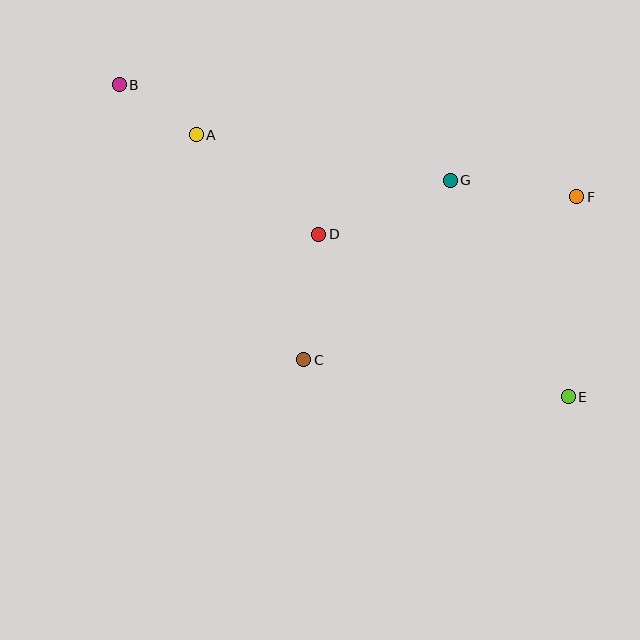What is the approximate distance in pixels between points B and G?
The distance between B and G is approximately 345 pixels.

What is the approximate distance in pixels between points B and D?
The distance between B and D is approximately 249 pixels.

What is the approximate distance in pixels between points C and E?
The distance between C and E is approximately 267 pixels.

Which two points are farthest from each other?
Points B and E are farthest from each other.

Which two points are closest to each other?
Points A and B are closest to each other.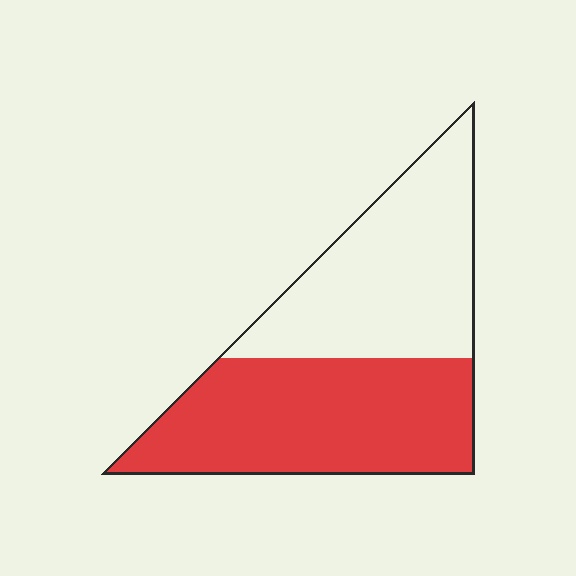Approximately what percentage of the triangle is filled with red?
Approximately 55%.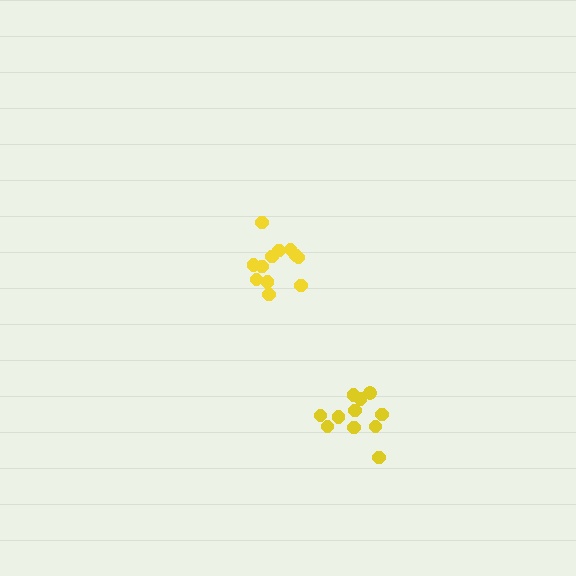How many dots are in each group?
Group 1: 12 dots, Group 2: 12 dots (24 total).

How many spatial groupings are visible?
There are 2 spatial groupings.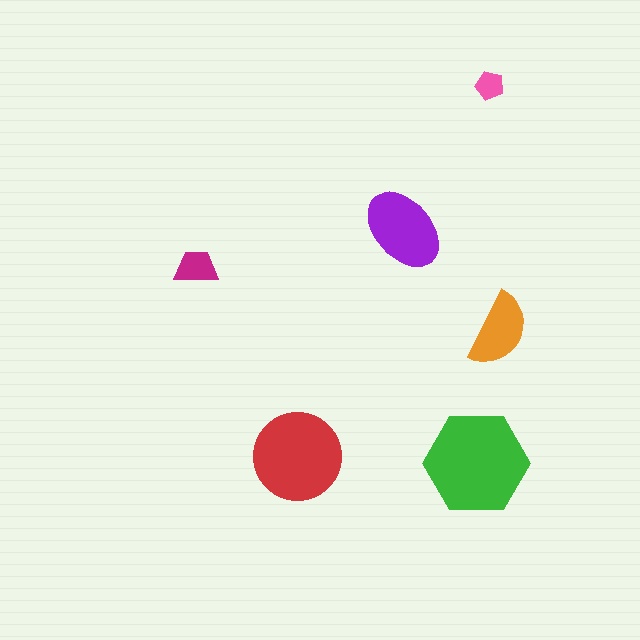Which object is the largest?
The green hexagon.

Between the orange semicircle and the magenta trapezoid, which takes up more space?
The orange semicircle.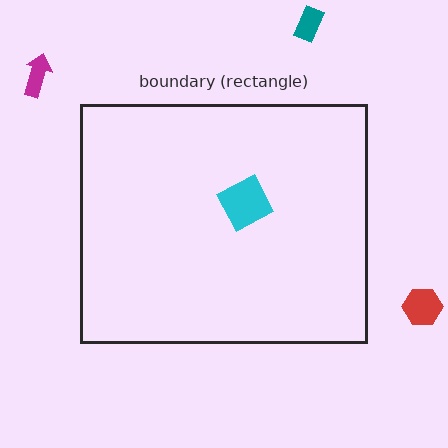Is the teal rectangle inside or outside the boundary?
Outside.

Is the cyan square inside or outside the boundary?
Inside.